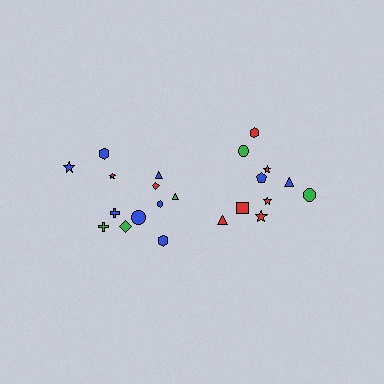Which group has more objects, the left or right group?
The left group.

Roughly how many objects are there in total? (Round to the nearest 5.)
Roughly 20 objects in total.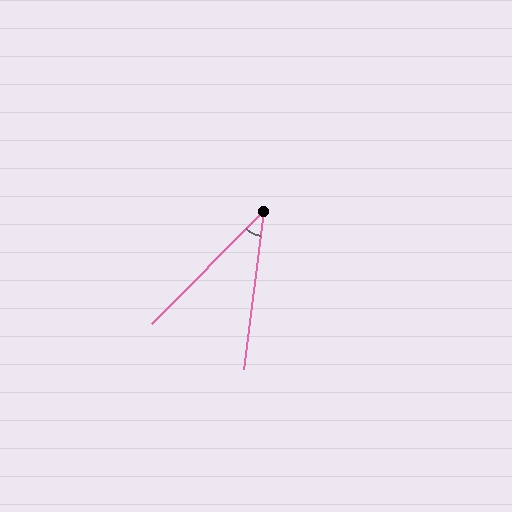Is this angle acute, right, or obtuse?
It is acute.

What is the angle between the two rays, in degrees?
Approximately 38 degrees.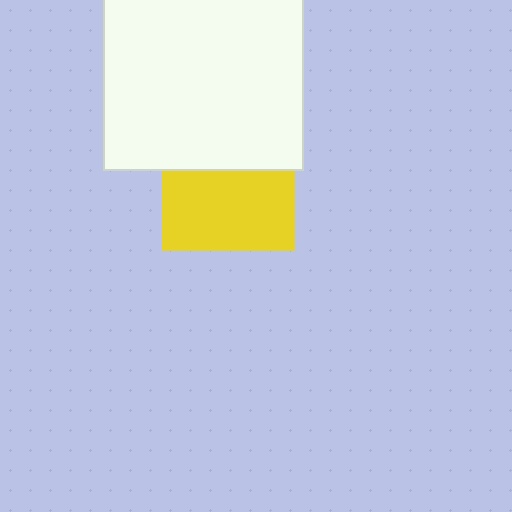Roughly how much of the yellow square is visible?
About half of it is visible (roughly 60%).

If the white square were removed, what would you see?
You would see the complete yellow square.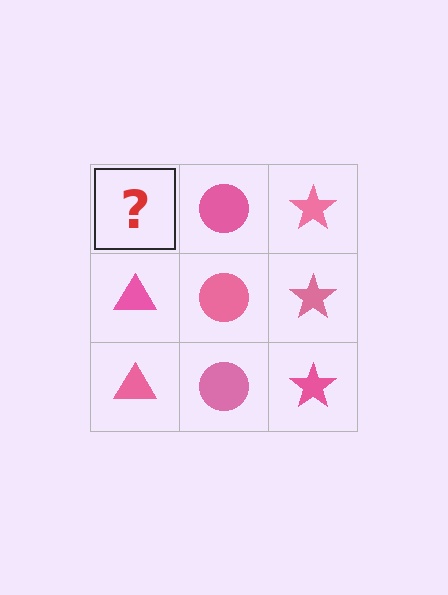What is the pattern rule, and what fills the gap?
The rule is that each column has a consistent shape. The gap should be filled with a pink triangle.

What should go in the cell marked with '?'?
The missing cell should contain a pink triangle.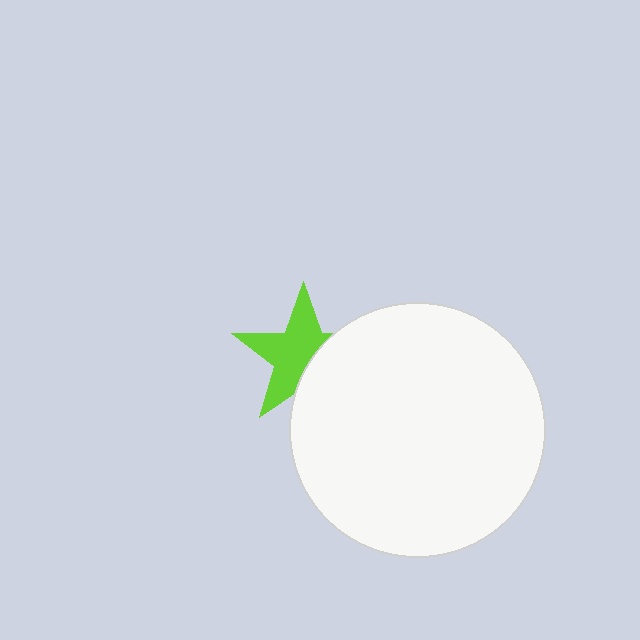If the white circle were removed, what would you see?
You would see the complete lime star.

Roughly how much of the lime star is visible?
About half of it is visible (roughly 63%).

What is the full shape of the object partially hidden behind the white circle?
The partially hidden object is a lime star.